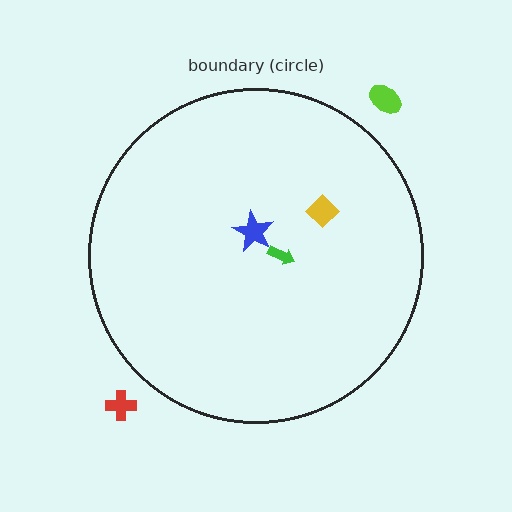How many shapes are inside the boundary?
3 inside, 2 outside.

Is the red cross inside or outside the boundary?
Outside.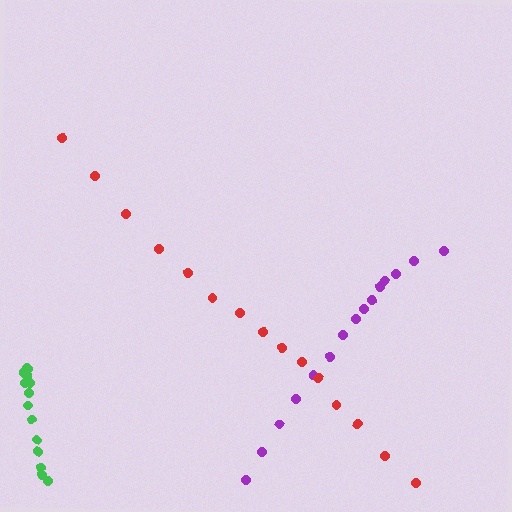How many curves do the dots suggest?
There are 3 distinct paths.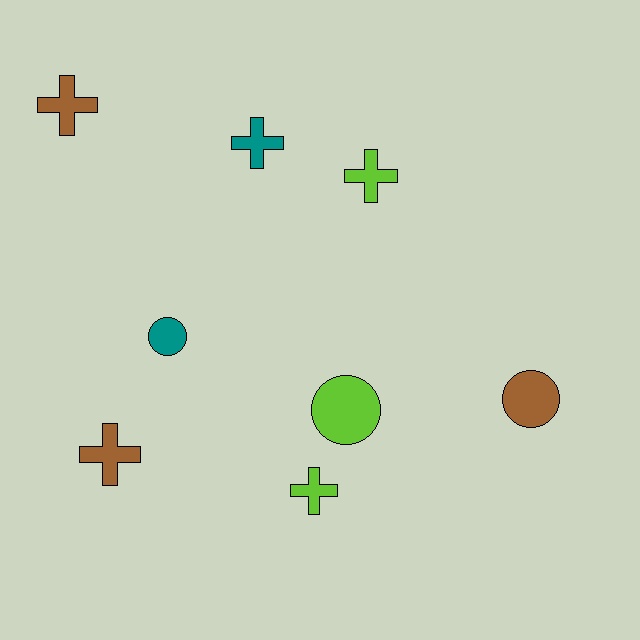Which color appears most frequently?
Brown, with 3 objects.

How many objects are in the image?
There are 8 objects.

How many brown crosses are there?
There are 2 brown crosses.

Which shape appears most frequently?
Cross, with 5 objects.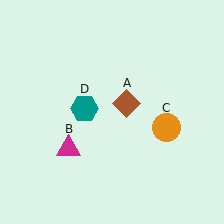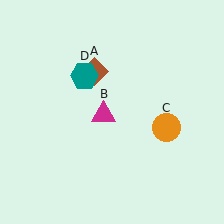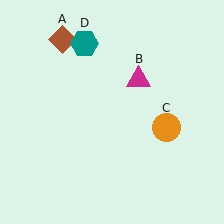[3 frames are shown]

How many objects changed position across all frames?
3 objects changed position: brown diamond (object A), magenta triangle (object B), teal hexagon (object D).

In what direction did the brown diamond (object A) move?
The brown diamond (object A) moved up and to the left.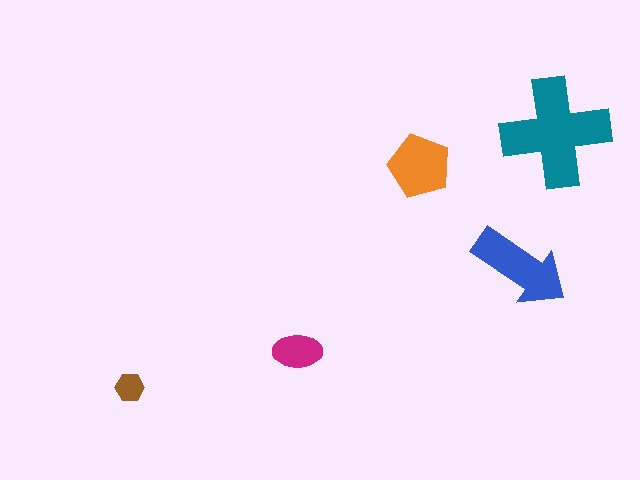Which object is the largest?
The teal cross.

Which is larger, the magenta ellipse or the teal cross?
The teal cross.